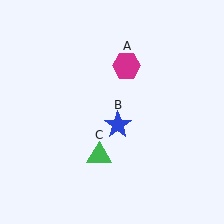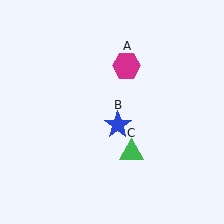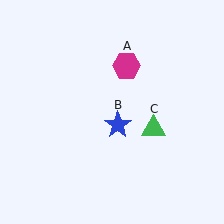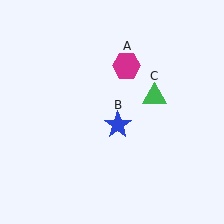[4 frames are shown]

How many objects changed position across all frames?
1 object changed position: green triangle (object C).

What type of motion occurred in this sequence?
The green triangle (object C) rotated counterclockwise around the center of the scene.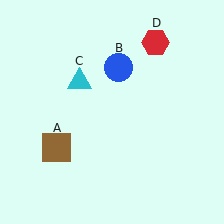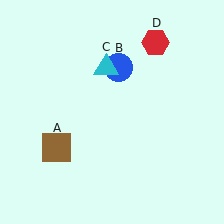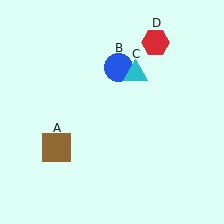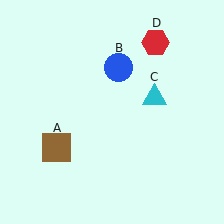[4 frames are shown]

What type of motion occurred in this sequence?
The cyan triangle (object C) rotated clockwise around the center of the scene.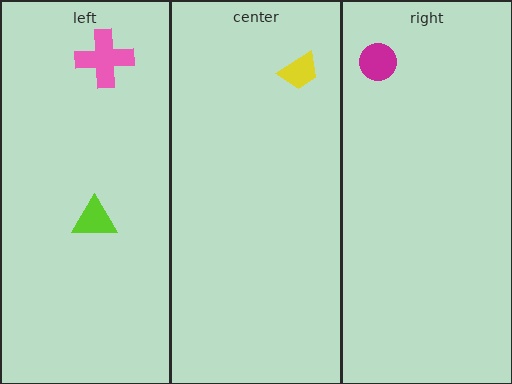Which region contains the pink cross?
The left region.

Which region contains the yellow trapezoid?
The center region.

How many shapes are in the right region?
1.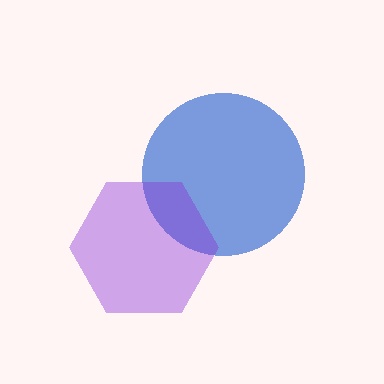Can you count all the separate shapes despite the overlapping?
Yes, there are 2 separate shapes.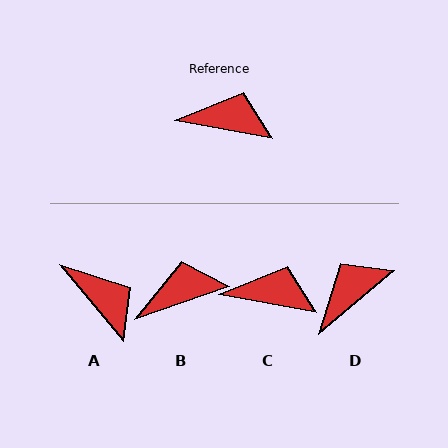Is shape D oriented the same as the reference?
No, it is off by about 51 degrees.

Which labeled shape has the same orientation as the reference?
C.